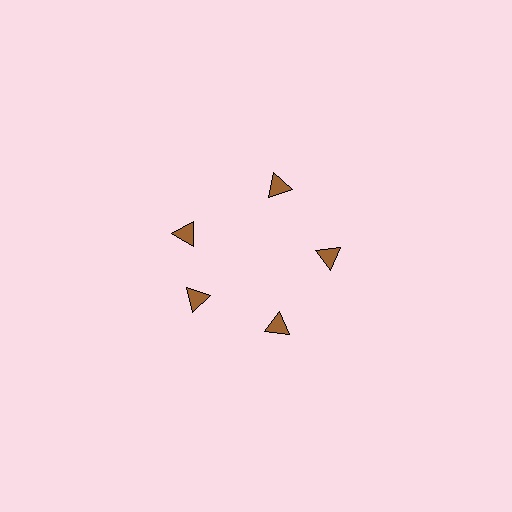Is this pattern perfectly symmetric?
No. The 5 brown triangles are arranged in a ring, but one element near the 10 o'clock position is rotated out of alignment along the ring, breaking the 5-fold rotational symmetry.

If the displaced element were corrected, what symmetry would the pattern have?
It would have 5-fold rotational symmetry — the pattern would map onto itself every 72 degrees.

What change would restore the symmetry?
The symmetry would be restored by rotating it back into even spacing with its neighbors so that all 5 triangles sit at equal angles and equal distance from the center.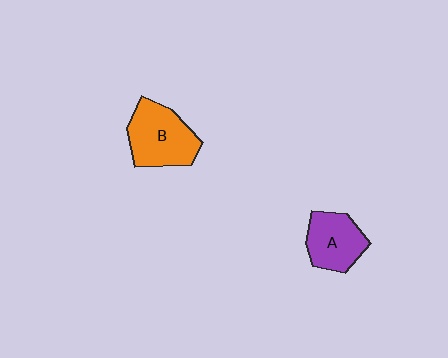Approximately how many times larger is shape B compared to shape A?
Approximately 1.3 times.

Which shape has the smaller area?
Shape A (purple).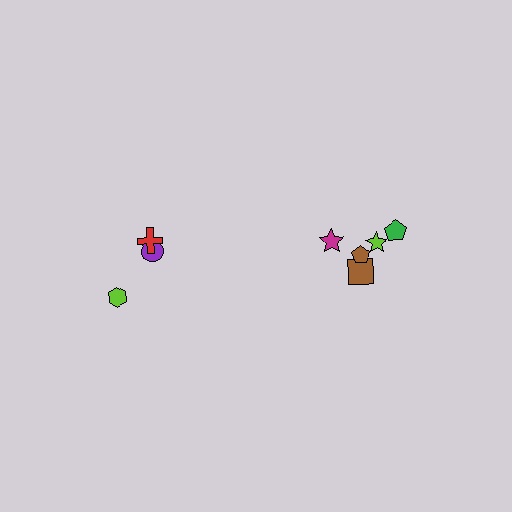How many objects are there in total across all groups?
There are 8 objects.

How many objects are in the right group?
There are 5 objects.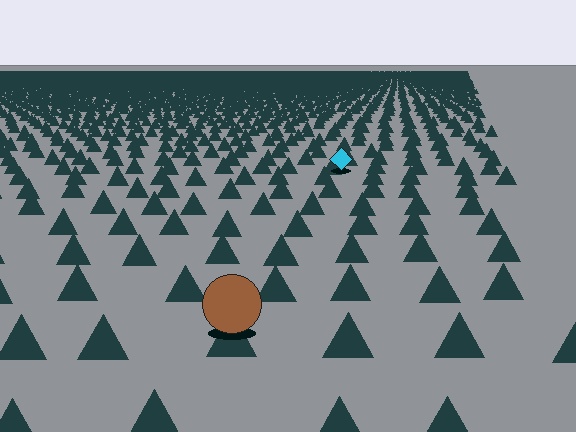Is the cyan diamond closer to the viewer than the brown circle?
No. The brown circle is closer — you can tell from the texture gradient: the ground texture is coarser near it.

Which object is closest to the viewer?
The brown circle is closest. The texture marks near it are larger and more spread out.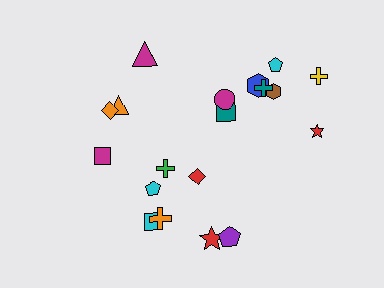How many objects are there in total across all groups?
There are 19 objects.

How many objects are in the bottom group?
There are 6 objects.